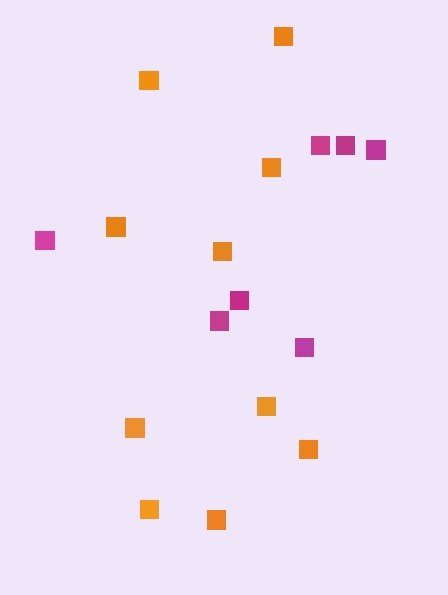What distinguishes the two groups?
There are 2 groups: one group of magenta squares (7) and one group of orange squares (10).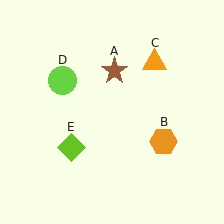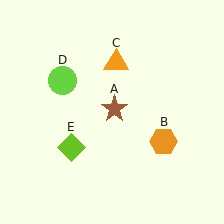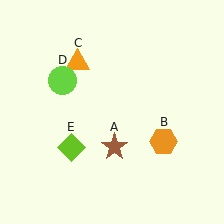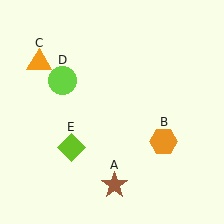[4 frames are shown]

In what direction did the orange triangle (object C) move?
The orange triangle (object C) moved left.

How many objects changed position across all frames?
2 objects changed position: brown star (object A), orange triangle (object C).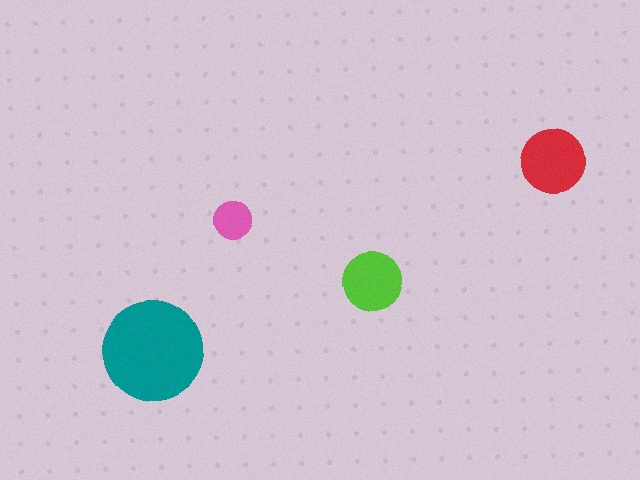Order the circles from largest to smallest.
the teal one, the red one, the lime one, the pink one.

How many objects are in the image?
There are 4 objects in the image.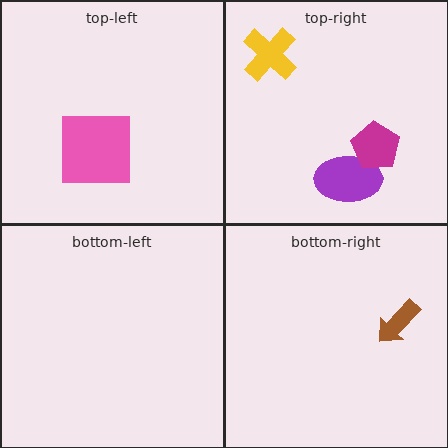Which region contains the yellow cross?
The top-right region.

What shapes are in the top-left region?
The pink square.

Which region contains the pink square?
The top-left region.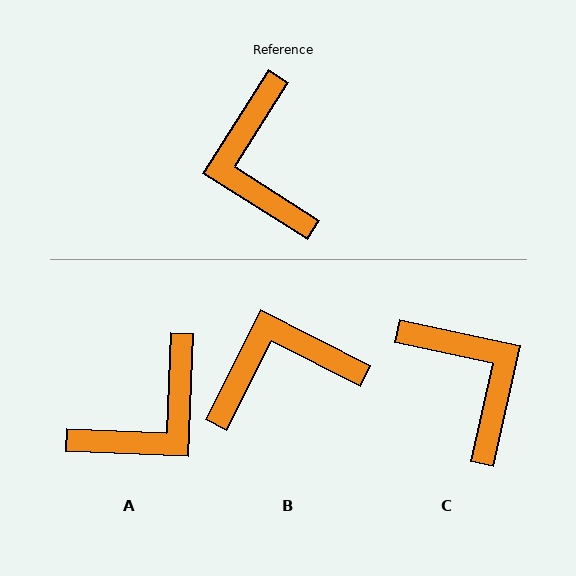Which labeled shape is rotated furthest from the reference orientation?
C, about 160 degrees away.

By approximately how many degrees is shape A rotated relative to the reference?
Approximately 120 degrees counter-clockwise.